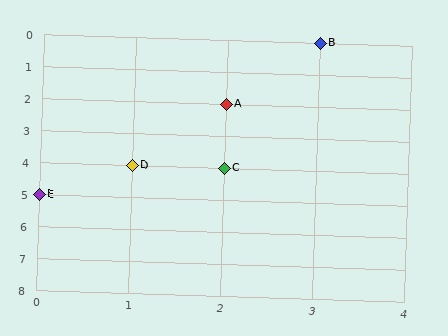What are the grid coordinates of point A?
Point A is at grid coordinates (2, 2).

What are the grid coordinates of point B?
Point B is at grid coordinates (3, 0).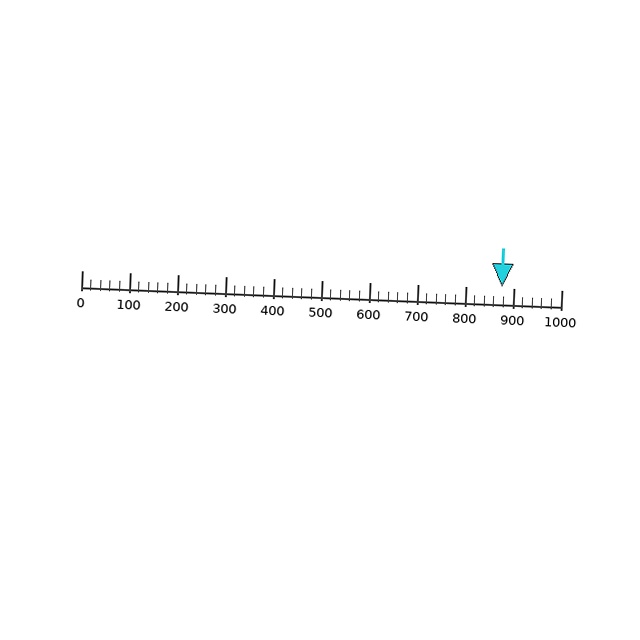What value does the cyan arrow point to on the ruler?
The cyan arrow points to approximately 876.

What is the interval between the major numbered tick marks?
The major tick marks are spaced 100 units apart.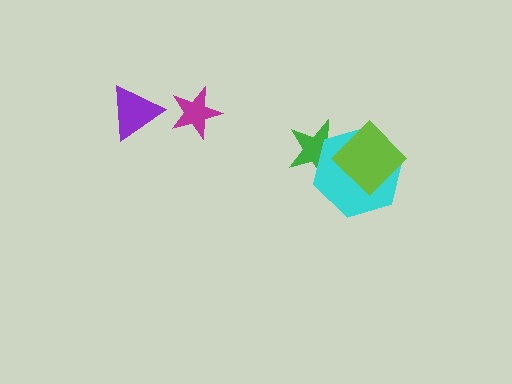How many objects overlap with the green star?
2 objects overlap with the green star.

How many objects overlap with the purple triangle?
0 objects overlap with the purple triangle.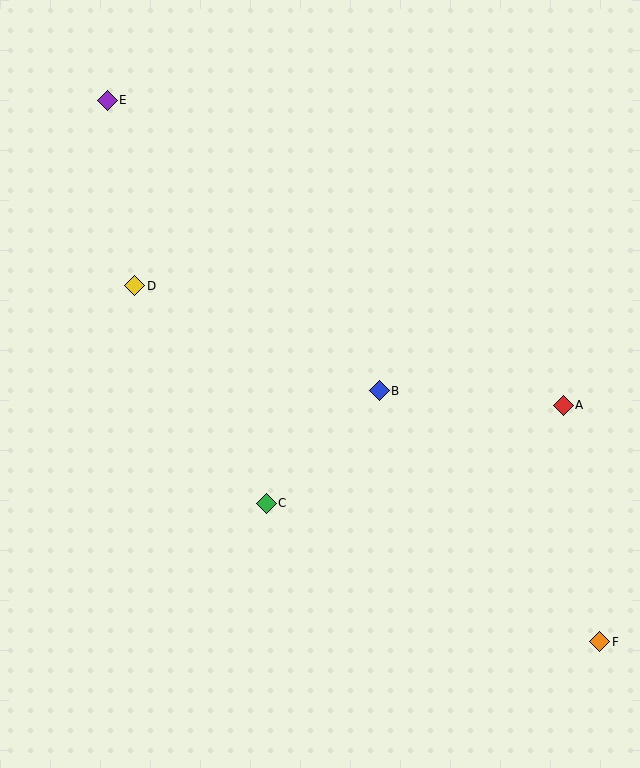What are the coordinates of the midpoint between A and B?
The midpoint between A and B is at (471, 398).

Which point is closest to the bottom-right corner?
Point F is closest to the bottom-right corner.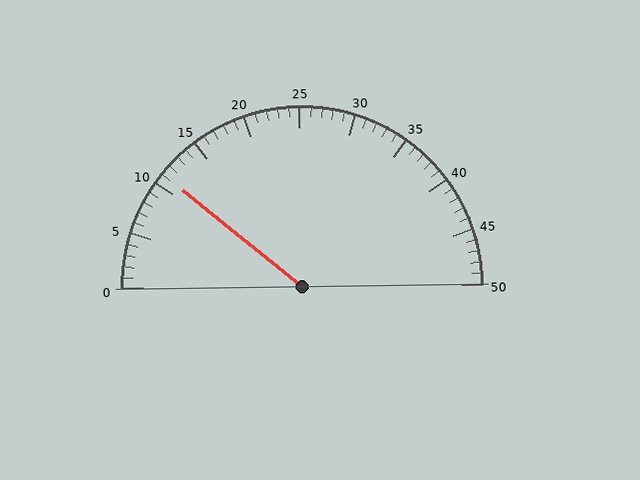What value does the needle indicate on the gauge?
The needle indicates approximately 11.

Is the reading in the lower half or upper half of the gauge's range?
The reading is in the lower half of the range (0 to 50).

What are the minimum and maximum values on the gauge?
The gauge ranges from 0 to 50.